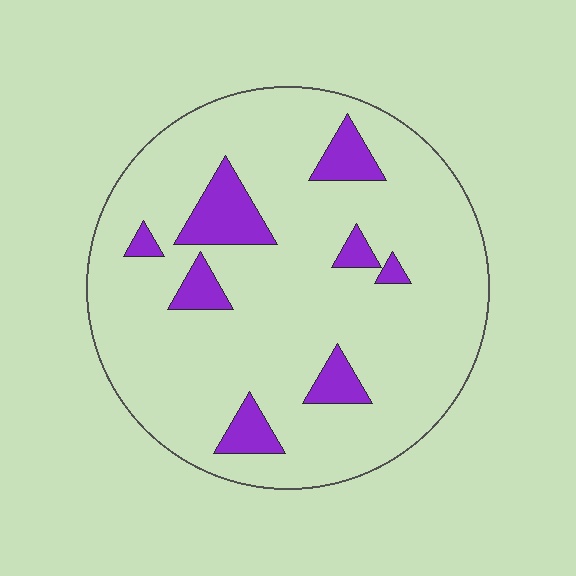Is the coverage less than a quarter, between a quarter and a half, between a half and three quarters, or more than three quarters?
Less than a quarter.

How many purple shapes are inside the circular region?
8.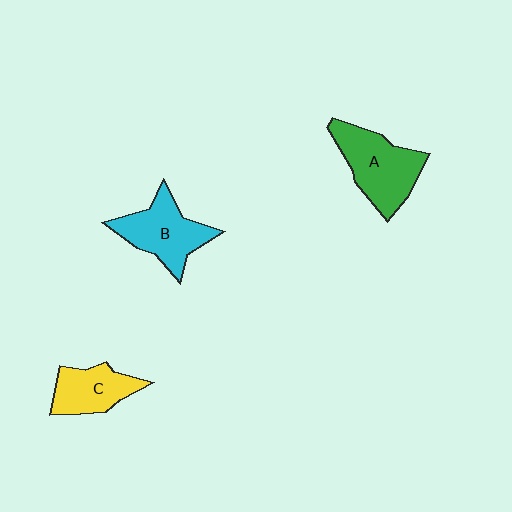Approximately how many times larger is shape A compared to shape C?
Approximately 1.5 times.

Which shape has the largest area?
Shape A (green).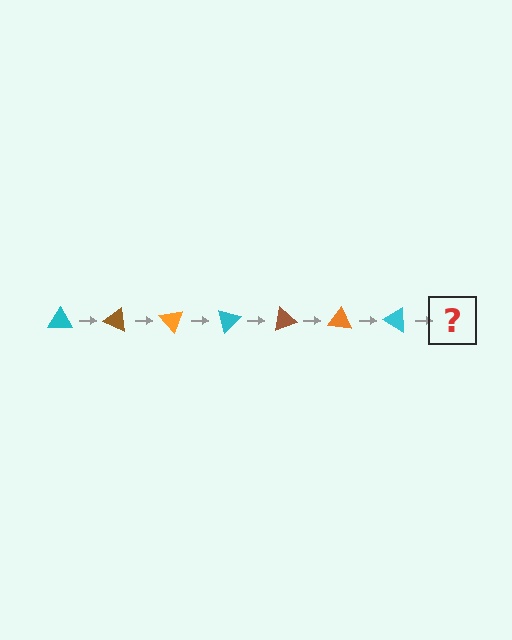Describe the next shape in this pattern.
It should be a brown triangle, rotated 175 degrees from the start.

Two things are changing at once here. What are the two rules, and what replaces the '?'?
The two rules are that it rotates 25 degrees each step and the color cycles through cyan, brown, and orange. The '?' should be a brown triangle, rotated 175 degrees from the start.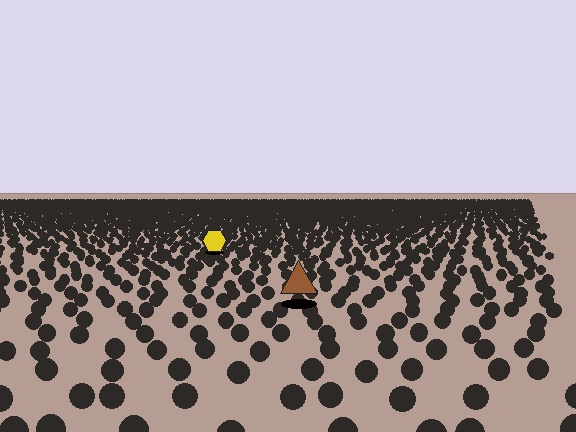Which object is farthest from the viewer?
The yellow hexagon is farthest from the viewer. It appears smaller and the ground texture around it is denser.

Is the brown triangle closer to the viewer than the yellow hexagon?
Yes. The brown triangle is closer — you can tell from the texture gradient: the ground texture is coarser near it.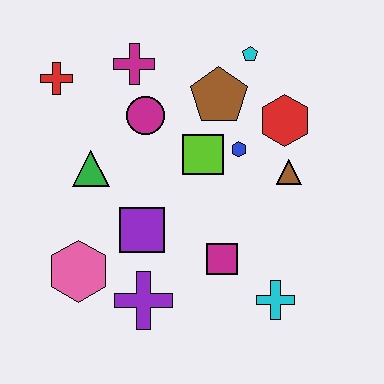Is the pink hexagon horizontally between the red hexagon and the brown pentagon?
No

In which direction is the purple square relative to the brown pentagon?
The purple square is below the brown pentagon.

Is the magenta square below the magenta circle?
Yes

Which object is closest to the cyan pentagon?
The brown pentagon is closest to the cyan pentagon.